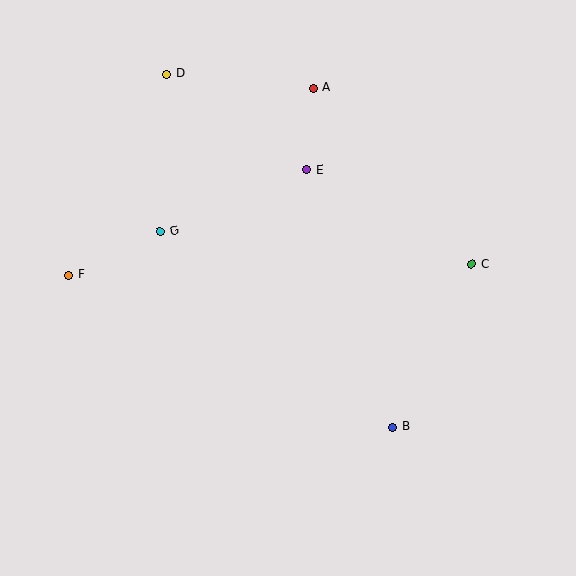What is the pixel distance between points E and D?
The distance between E and D is 170 pixels.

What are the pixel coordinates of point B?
Point B is at (392, 427).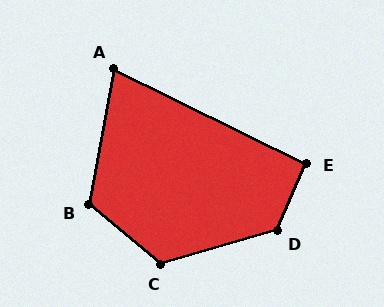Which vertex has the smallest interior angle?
A, at approximately 74 degrees.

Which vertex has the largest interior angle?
D, at approximately 130 degrees.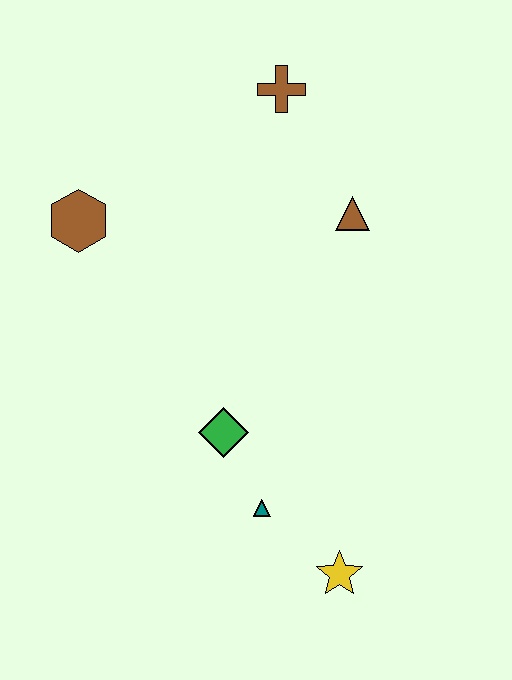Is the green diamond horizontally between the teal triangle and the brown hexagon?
Yes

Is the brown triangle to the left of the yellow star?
No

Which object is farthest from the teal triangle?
The brown cross is farthest from the teal triangle.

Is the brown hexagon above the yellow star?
Yes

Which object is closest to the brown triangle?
The brown cross is closest to the brown triangle.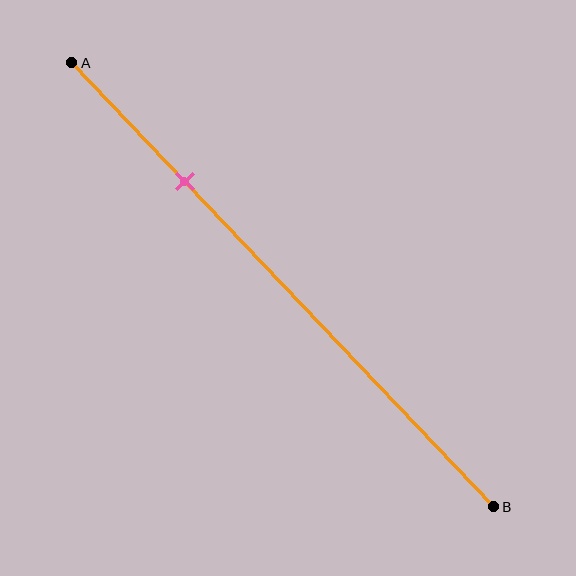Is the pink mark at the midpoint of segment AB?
No, the mark is at about 25% from A, not at the 50% midpoint.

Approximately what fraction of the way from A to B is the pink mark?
The pink mark is approximately 25% of the way from A to B.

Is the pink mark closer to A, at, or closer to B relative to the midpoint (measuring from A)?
The pink mark is closer to point A than the midpoint of segment AB.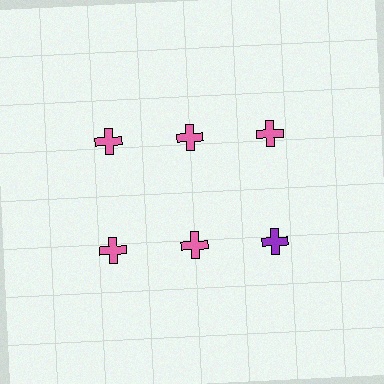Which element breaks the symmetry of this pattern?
The purple cross in the second row, center column breaks the symmetry. All other shapes are pink crosses.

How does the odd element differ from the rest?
It has a different color: purple instead of pink.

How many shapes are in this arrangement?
There are 6 shapes arranged in a grid pattern.